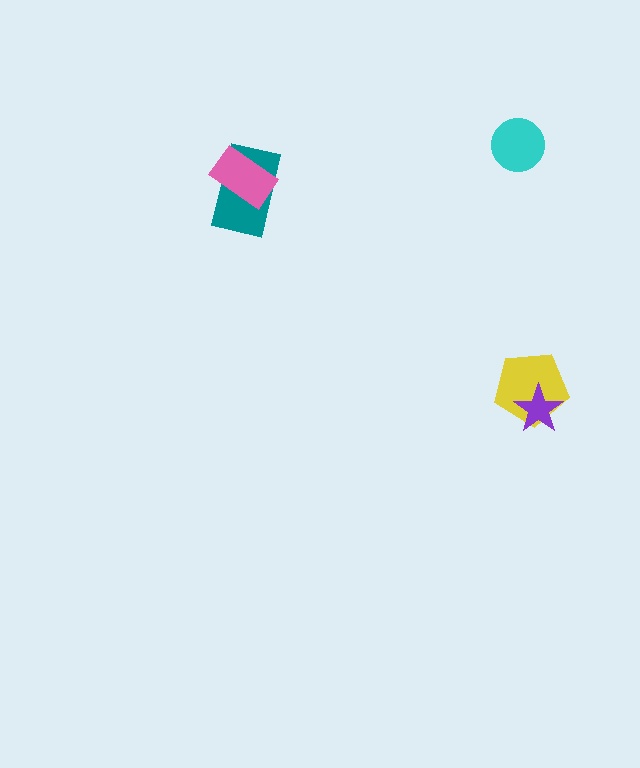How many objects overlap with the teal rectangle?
1 object overlaps with the teal rectangle.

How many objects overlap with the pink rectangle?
1 object overlaps with the pink rectangle.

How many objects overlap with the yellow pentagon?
1 object overlaps with the yellow pentagon.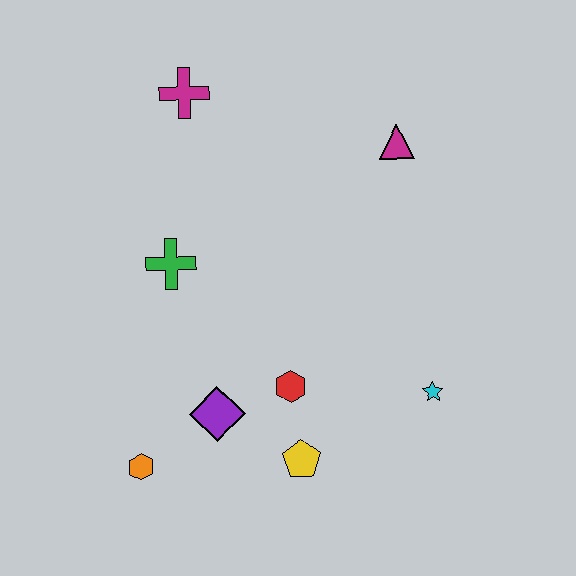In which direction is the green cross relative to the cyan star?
The green cross is to the left of the cyan star.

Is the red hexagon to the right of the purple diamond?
Yes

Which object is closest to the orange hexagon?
The purple diamond is closest to the orange hexagon.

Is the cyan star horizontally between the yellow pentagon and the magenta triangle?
No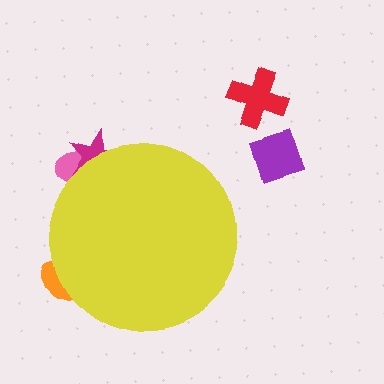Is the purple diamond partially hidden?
No, the purple diamond is fully visible.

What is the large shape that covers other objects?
A yellow circle.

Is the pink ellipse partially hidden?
Yes, the pink ellipse is partially hidden behind the yellow circle.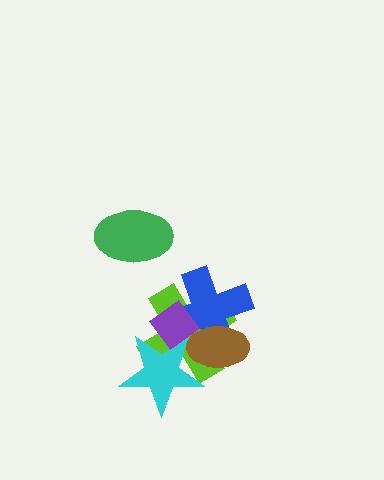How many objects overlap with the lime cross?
4 objects overlap with the lime cross.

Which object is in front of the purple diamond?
The brown ellipse is in front of the purple diamond.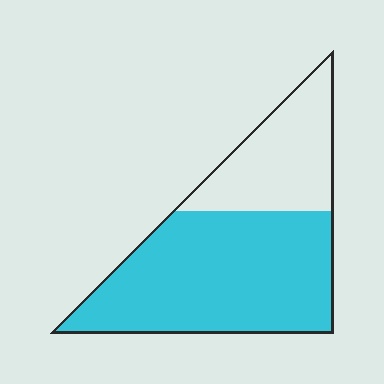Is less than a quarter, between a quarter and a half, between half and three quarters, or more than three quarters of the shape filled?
Between half and three quarters.